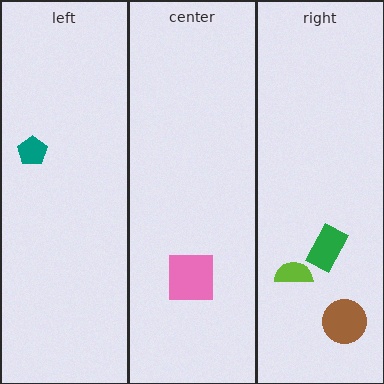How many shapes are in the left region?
1.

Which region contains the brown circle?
The right region.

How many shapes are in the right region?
3.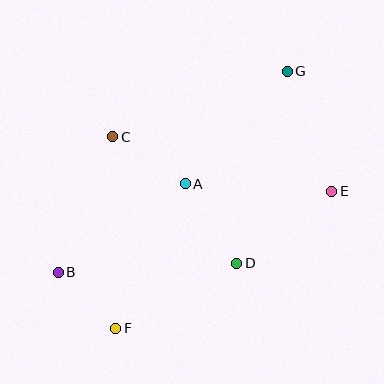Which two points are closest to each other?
Points B and F are closest to each other.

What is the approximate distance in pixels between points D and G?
The distance between D and G is approximately 199 pixels.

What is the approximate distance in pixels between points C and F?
The distance between C and F is approximately 191 pixels.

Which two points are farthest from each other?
Points F and G are farthest from each other.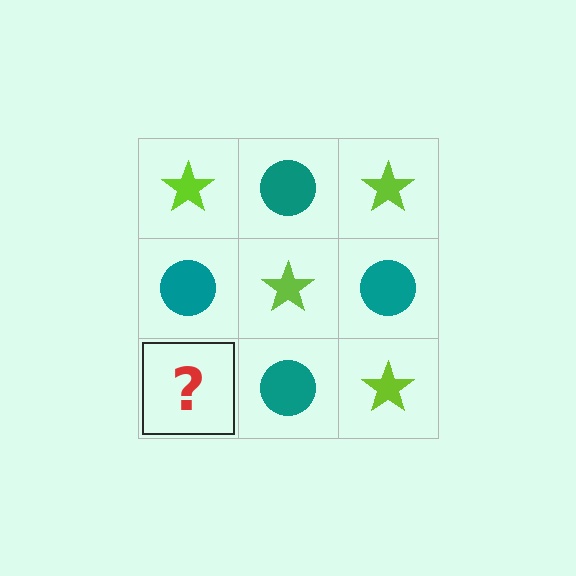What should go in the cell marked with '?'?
The missing cell should contain a lime star.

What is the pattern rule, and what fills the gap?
The rule is that it alternates lime star and teal circle in a checkerboard pattern. The gap should be filled with a lime star.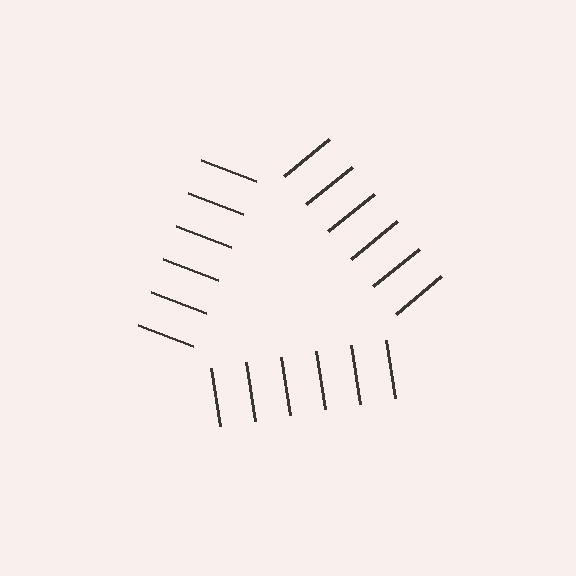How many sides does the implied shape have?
3 sides — the line-ends trace a triangle.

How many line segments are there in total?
18 — 6 along each of the 3 edges.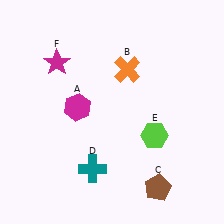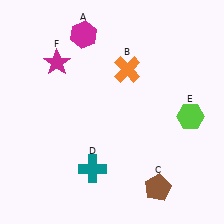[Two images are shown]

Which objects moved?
The objects that moved are: the magenta hexagon (A), the lime hexagon (E).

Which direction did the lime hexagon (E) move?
The lime hexagon (E) moved right.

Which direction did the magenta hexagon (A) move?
The magenta hexagon (A) moved up.